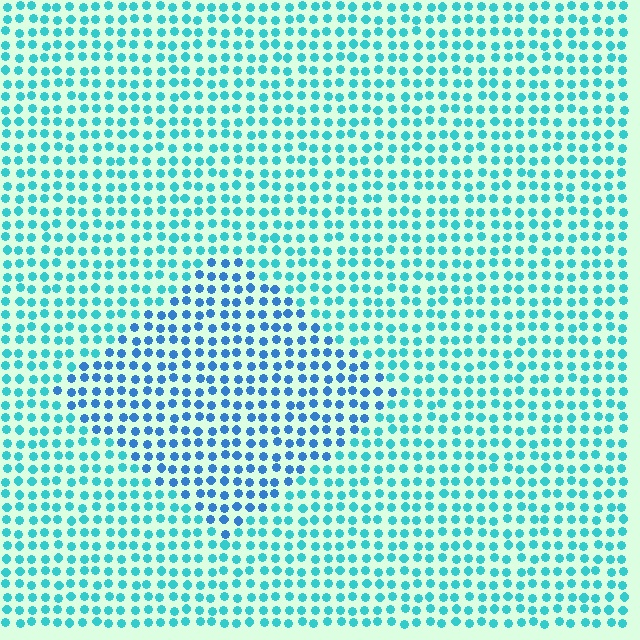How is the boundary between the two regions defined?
The boundary is defined purely by a slight shift in hue (about 30 degrees). Spacing, size, and orientation are identical on both sides.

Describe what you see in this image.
The image is filled with small cyan elements in a uniform arrangement. A diamond-shaped region is visible where the elements are tinted to a slightly different hue, forming a subtle color boundary.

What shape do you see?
I see a diamond.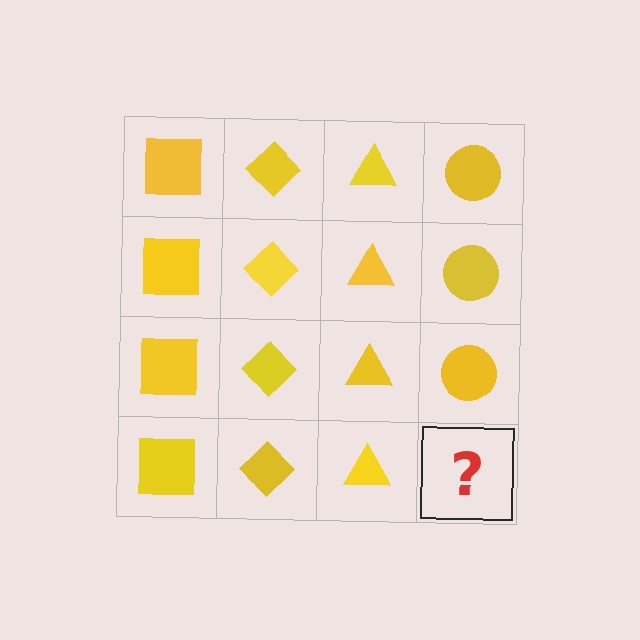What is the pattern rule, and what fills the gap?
The rule is that each column has a consistent shape. The gap should be filled with a yellow circle.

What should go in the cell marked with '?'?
The missing cell should contain a yellow circle.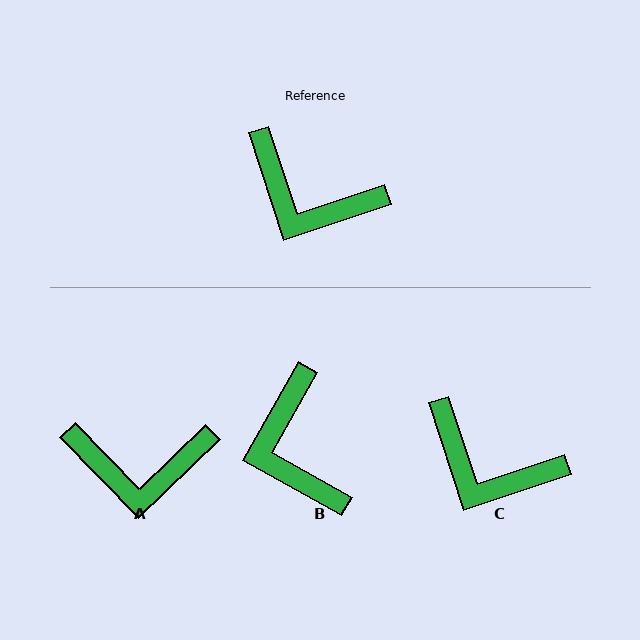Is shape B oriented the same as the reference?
No, it is off by about 48 degrees.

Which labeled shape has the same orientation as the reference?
C.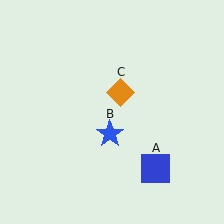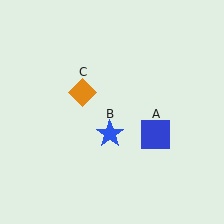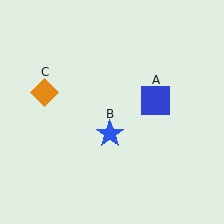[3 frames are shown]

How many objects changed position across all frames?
2 objects changed position: blue square (object A), orange diamond (object C).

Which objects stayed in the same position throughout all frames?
Blue star (object B) remained stationary.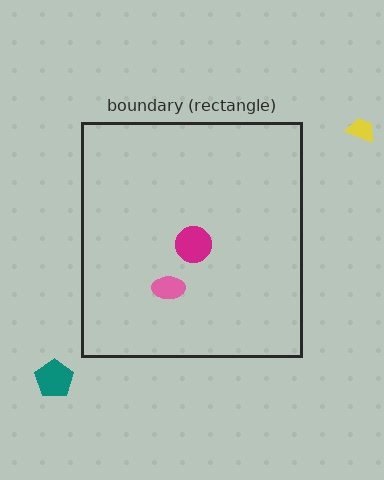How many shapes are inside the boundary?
2 inside, 2 outside.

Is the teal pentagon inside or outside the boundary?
Outside.